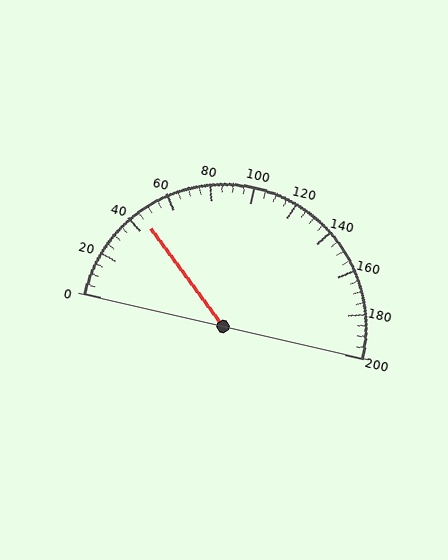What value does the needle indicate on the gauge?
The needle indicates approximately 45.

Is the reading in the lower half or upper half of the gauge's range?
The reading is in the lower half of the range (0 to 200).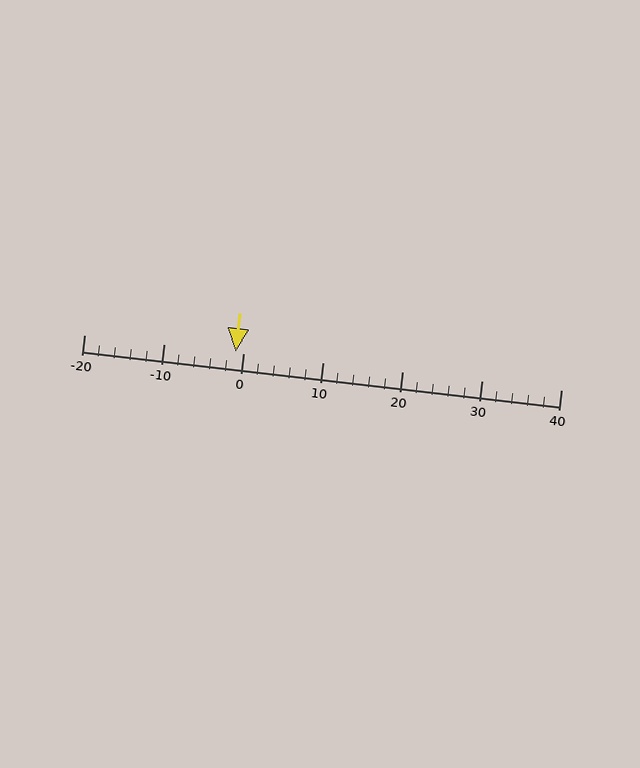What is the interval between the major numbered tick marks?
The major tick marks are spaced 10 units apart.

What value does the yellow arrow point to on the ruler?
The yellow arrow points to approximately -1.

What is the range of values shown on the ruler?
The ruler shows values from -20 to 40.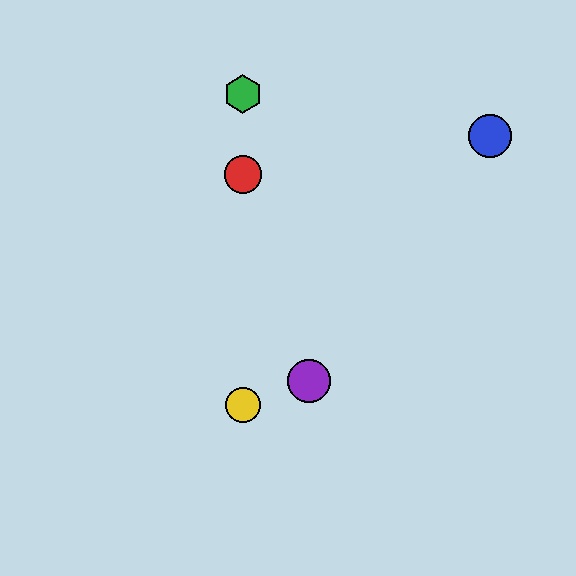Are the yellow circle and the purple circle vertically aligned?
No, the yellow circle is at x≈243 and the purple circle is at x≈309.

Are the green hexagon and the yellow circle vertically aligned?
Yes, both are at x≈243.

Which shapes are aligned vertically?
The red circle, the green hexagon, the yellow circle are aligned vertically.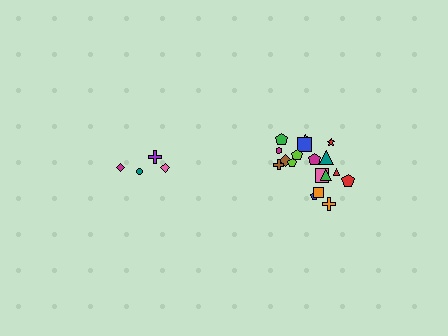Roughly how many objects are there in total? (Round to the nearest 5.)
Roughly 20 objects in total.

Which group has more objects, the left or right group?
The right group.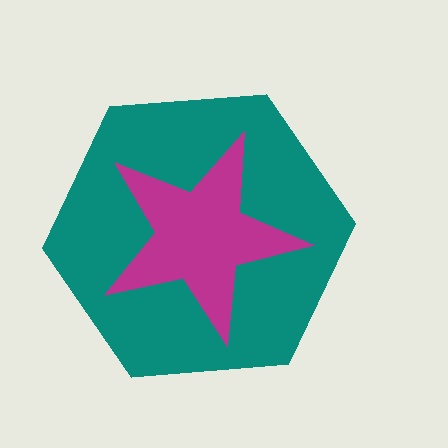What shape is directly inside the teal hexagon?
The magenta star.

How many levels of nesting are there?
2.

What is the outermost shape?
The teal hexagon.